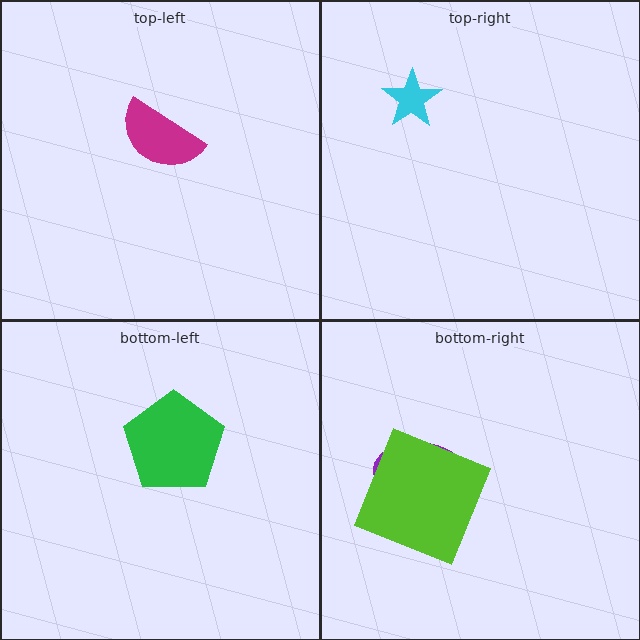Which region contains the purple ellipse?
The bottom-right region.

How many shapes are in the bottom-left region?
1.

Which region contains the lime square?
The bottom-right region.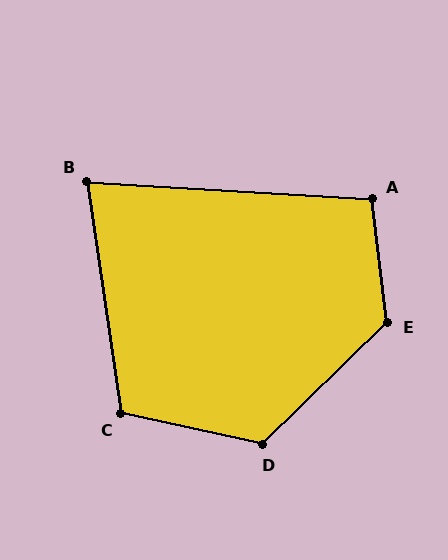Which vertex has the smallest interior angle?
B, at approximately 78 degrees.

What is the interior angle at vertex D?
Approximately 123 degrees (obtuse).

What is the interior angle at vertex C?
Approximately 110 degrees (obtuse).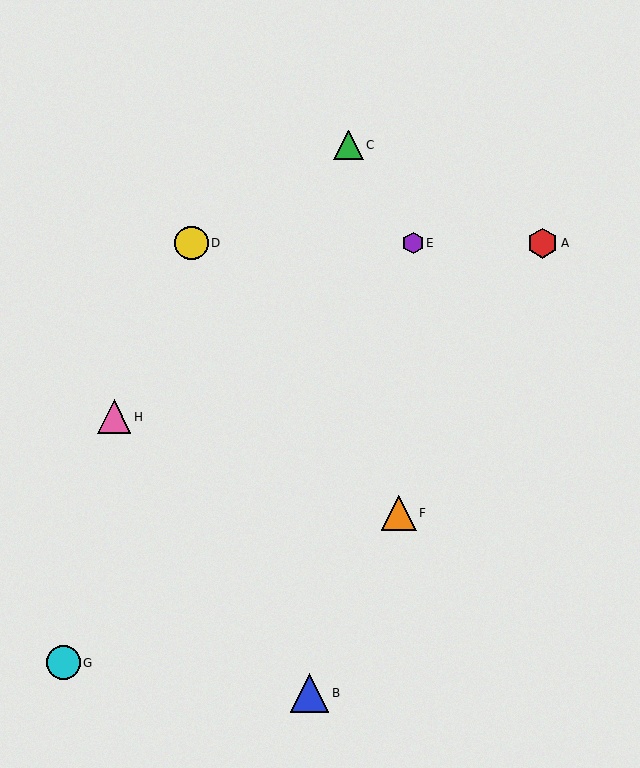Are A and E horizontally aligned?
Yes, both are at y≈243.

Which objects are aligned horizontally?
Objects A, D, E are aligned horizontally.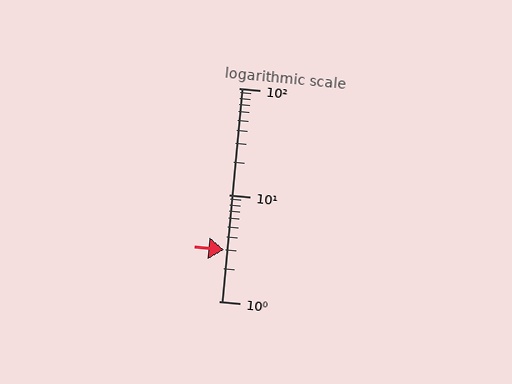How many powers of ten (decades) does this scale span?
The scale spans 2 decades, from 1 to 100.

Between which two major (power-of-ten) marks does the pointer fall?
The pointer is between 1 and 10.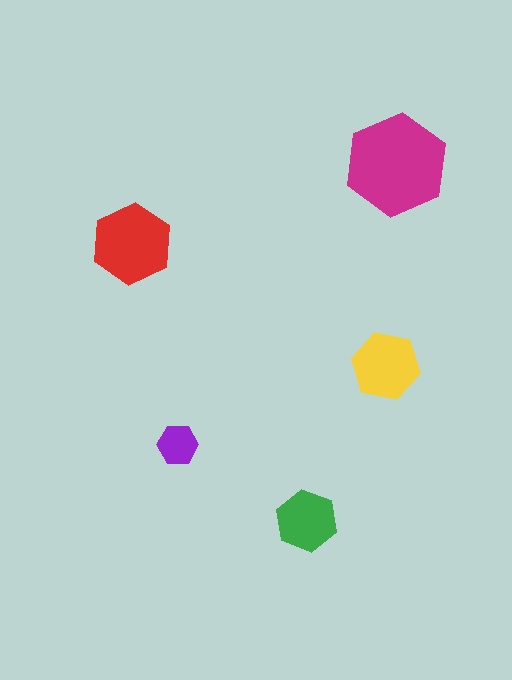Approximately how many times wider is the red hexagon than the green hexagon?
About 1.5 times wider.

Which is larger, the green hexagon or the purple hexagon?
The green one.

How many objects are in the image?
There are 5 objects in the image.